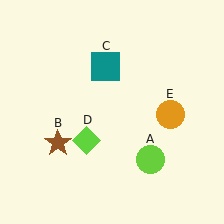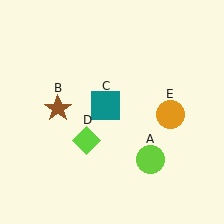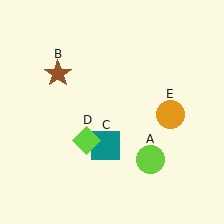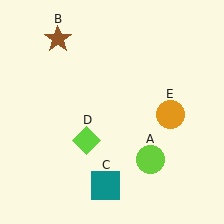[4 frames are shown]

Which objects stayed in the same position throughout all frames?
Lime circle (object A) and lime diamond (object D) and orange circle (object E) remained stationary.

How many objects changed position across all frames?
2 objects changed position: brown star (object B), teal square (object C).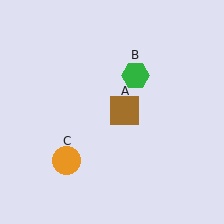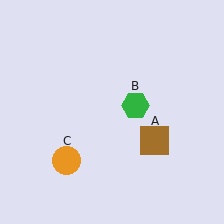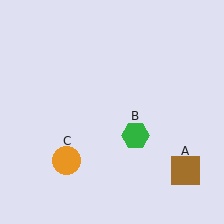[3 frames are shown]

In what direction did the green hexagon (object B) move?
The green hexagon (object B) moved down.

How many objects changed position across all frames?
2 objects changed position: brown square (object A), green hexagon (object B).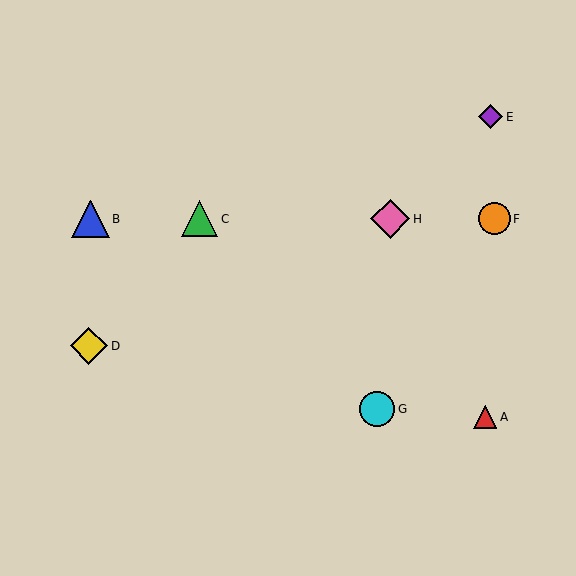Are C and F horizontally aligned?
Yes, both are at y≈219.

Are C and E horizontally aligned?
No, C is at y≈219 and E is at y≈117.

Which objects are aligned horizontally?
Objects B, C, F, H are aligned horizontally.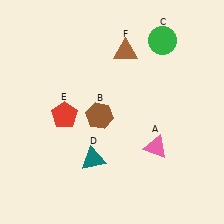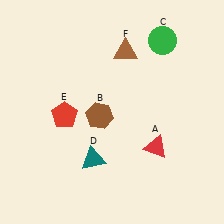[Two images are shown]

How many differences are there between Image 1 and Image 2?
There is 1 difference between the two images.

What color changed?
The triangle (A) changed from pink in Image 1 to red in Image 2.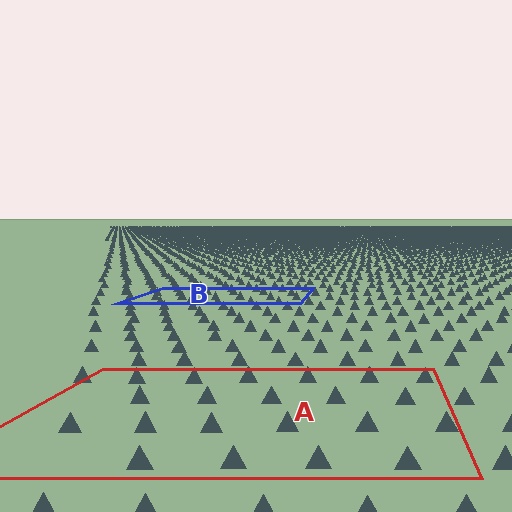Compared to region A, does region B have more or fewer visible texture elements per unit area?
Region B has more texture elements per unit area — they are packed more densely because it is farther away.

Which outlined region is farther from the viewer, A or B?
Region B is farther from the viewer — the texture elements inside it appear smaller and more densely packed.